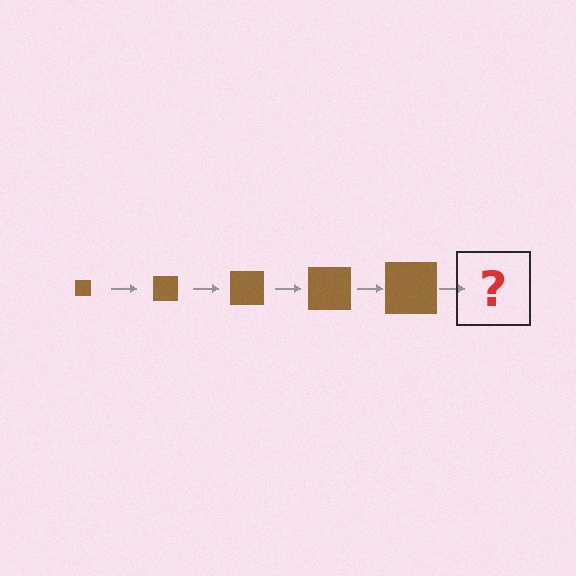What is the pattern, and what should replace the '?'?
The pattern is that the square gets progressively larger each step. The '?' should be a brown square, larger than the previous one.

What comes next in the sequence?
The next element should be a brown square, larger than the previous one.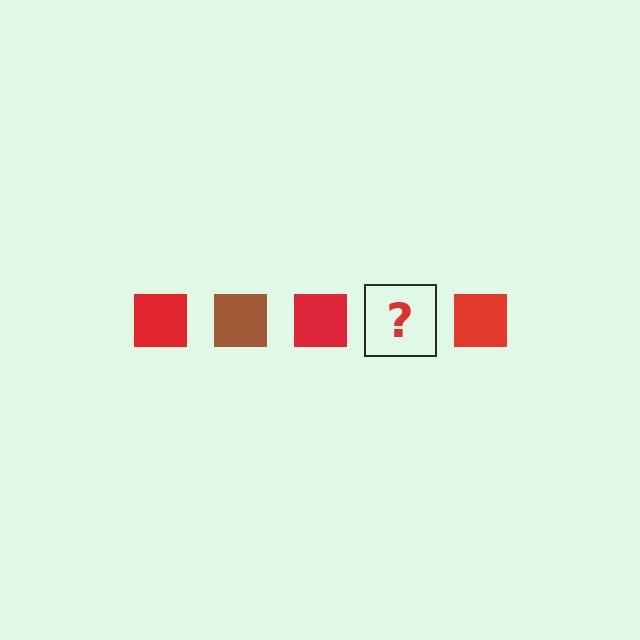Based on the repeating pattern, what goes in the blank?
The blank should be a brown square.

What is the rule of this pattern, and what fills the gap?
The rule is that the pattern cycles through red, brown squares. The gap should be filled with a brown square.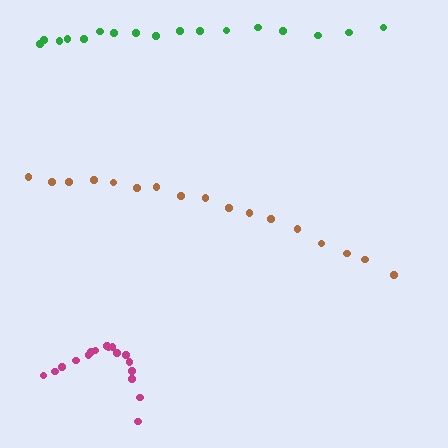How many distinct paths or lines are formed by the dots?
There are 3 distinct paths.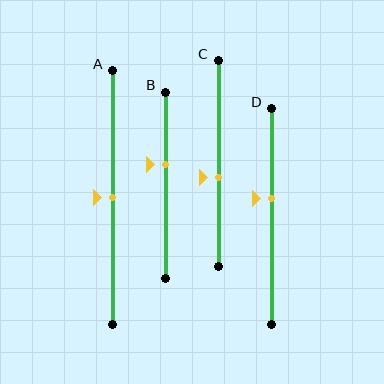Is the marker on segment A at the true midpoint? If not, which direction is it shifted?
Yes, the marker on segment A is at the true midpoint.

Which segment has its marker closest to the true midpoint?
Segment A has its marker closest to the true midpoint.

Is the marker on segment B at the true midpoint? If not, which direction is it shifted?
No, the marker on segment B is shifted upward by about 11% of the segment length.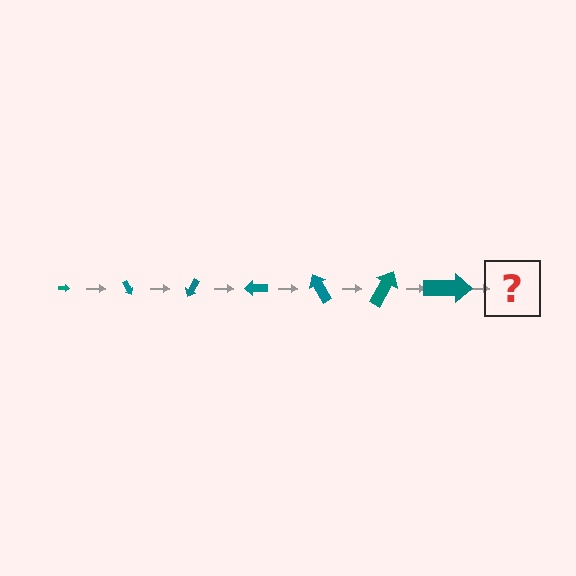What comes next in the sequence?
The next element should be an arrow, larger than the previous one and rotated 420 degrees from the start.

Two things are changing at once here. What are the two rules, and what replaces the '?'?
The two rules are that the arrow grows larger each step and it rotates 60 degrees each step. The '?' should be an arrow, larger than the previous one and rotated 420 degrees from the start.